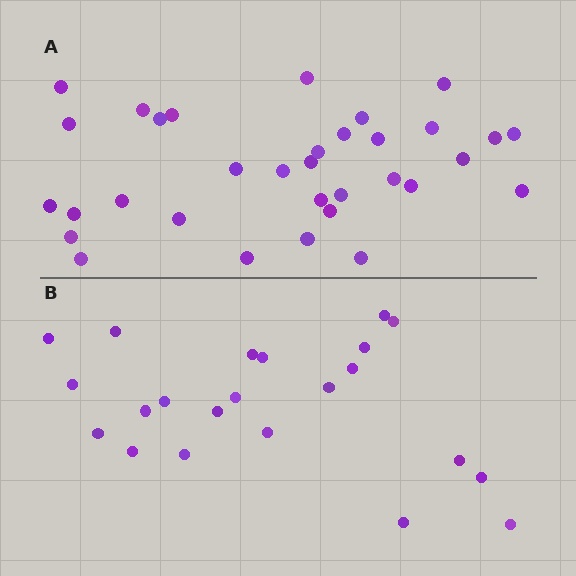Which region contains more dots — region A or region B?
Region A (the top region) has more dots.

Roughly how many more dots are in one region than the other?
Region A has roughly 12 or so more dots than region B.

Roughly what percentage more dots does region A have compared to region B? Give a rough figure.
About 50% more.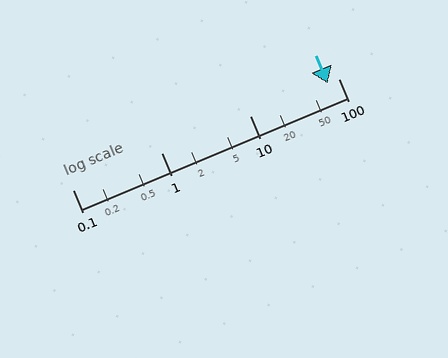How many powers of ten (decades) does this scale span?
The scale spans 3 decades, from 0.1 to 100.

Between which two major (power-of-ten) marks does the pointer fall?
The pointer is between 10 and 100.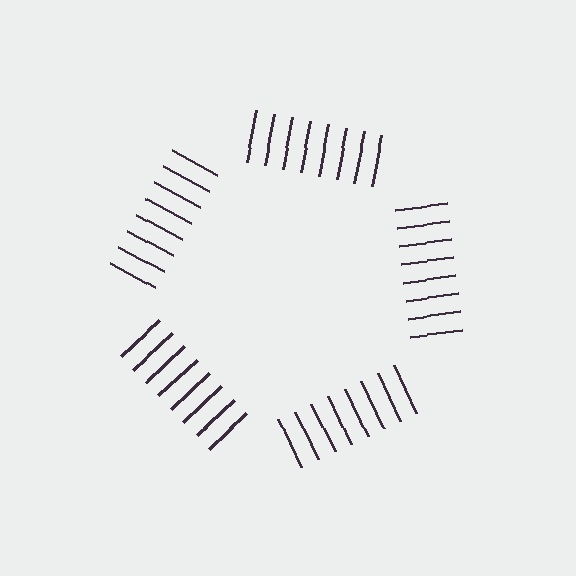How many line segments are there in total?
40 — 8 along each of the 5 edges.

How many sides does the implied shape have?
5 sides — the line-ends trace a pentagon.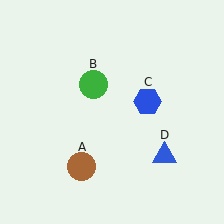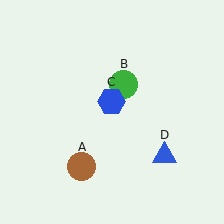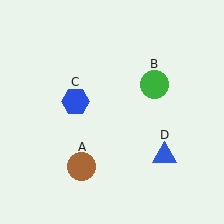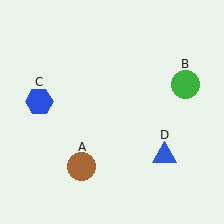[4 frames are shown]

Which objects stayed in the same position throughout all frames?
Brown circle (object A) and blue triangle (object D) remained stationary.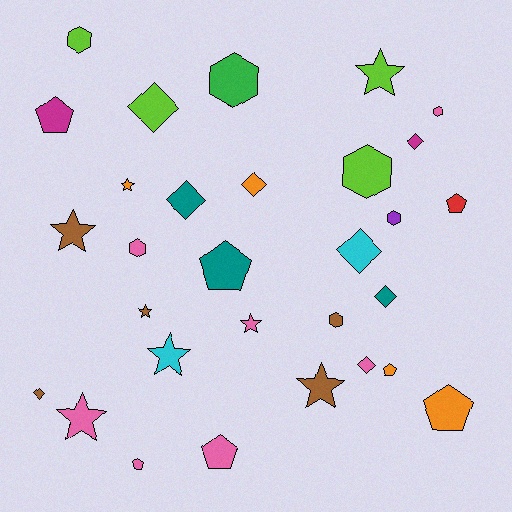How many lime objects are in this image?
There are 4 lime objects.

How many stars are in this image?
There are 8 stars.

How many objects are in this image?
There are 30 objects.